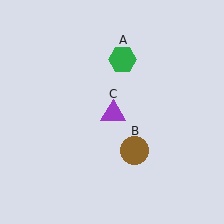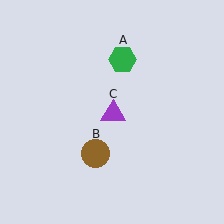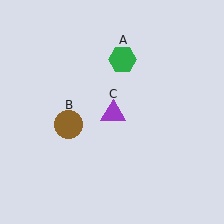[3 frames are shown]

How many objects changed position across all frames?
1 object changed position: brown circle (object B).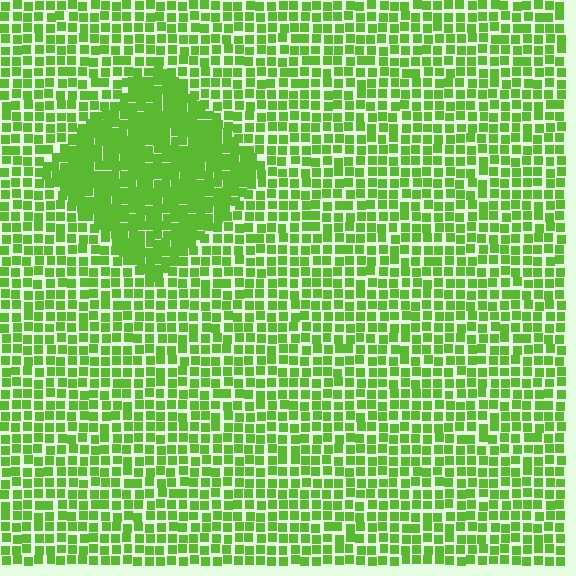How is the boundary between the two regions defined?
The boundary is defined by a change in element density (approximately 1.7x ratio). All elements are the same color, size, and shape.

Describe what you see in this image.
The image contains small lime elements arranged at two different densities. A diamond-shaped region is visible where the elements are more densely packed than the surrounding area.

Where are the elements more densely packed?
The elements are more densely packed inside the diamond boundary.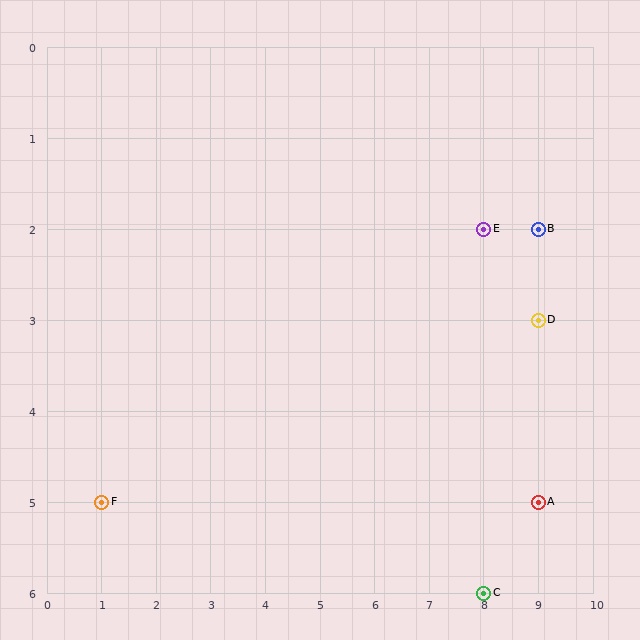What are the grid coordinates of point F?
Point F is at grid coordinates (1, 5).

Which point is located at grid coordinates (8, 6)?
Point C is at (8, 6).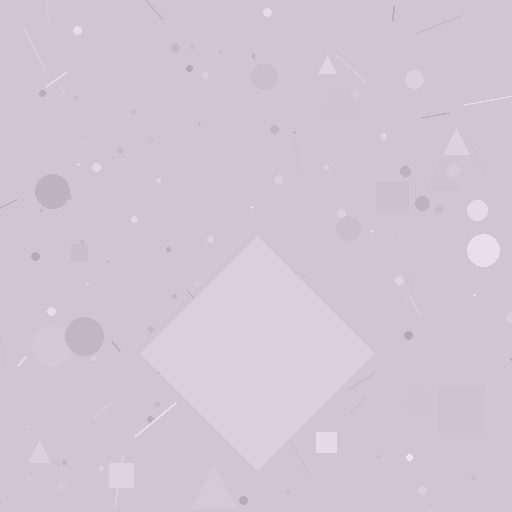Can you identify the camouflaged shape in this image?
The camouflaged shape is a diamond.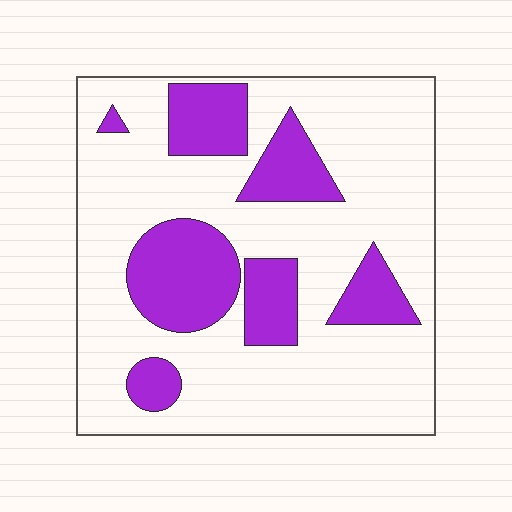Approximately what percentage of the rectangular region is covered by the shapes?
Approximately 25%.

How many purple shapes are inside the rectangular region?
7.